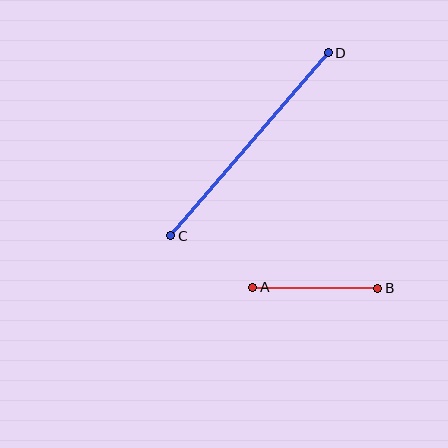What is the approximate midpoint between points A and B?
The midpoint is at approximately (315, 288) pixels.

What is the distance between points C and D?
The distance is approximately 241 pixels.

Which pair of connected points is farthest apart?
Points C and D are farthest apart.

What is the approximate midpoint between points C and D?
The midpoint is at approximately (249, 144) pixels.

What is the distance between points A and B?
The distance is approximately 125 pixels.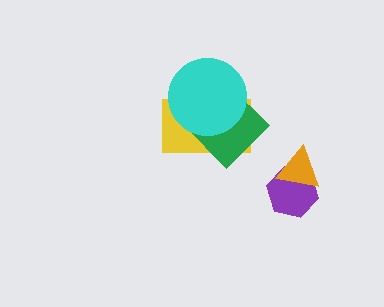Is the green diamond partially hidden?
Yes, it is partially covered by another shape.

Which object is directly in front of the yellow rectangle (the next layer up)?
The green diamond is directly in front of the yellow rectangle.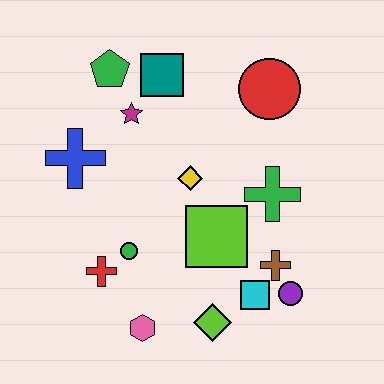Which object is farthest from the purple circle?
The green pentagon is farthest from the purple circle.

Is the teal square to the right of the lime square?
No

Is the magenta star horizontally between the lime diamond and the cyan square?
No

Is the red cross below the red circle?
Yes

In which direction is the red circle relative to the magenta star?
The red circle is to the right of the magenta star.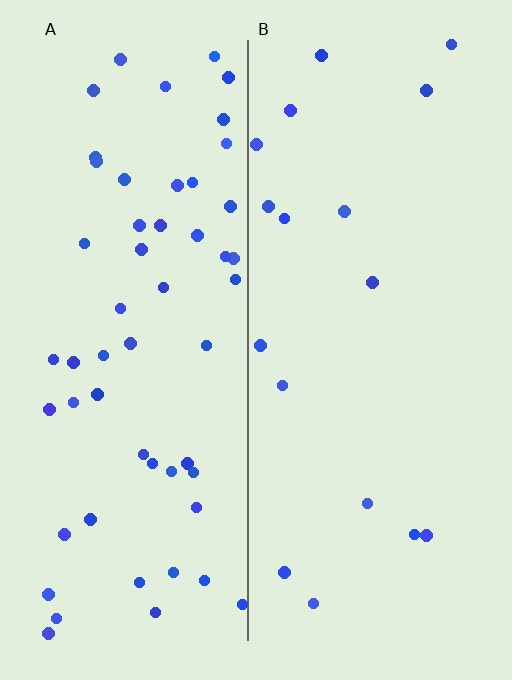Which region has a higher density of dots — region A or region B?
A (the left).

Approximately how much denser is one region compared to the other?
Approximately 3.2× — region A over region B.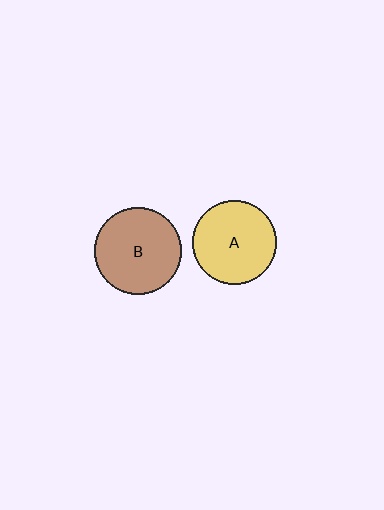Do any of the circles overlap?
No, none of the circles overlap.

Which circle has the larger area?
Circle B (brown).